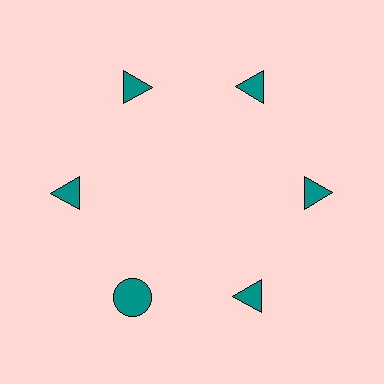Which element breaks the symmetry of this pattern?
The teal circle at roughly the 7 o'clock position breaks the symmetry. All other shapes are teal triangles.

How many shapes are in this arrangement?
There are 6 shapes arranged in a ring pattern.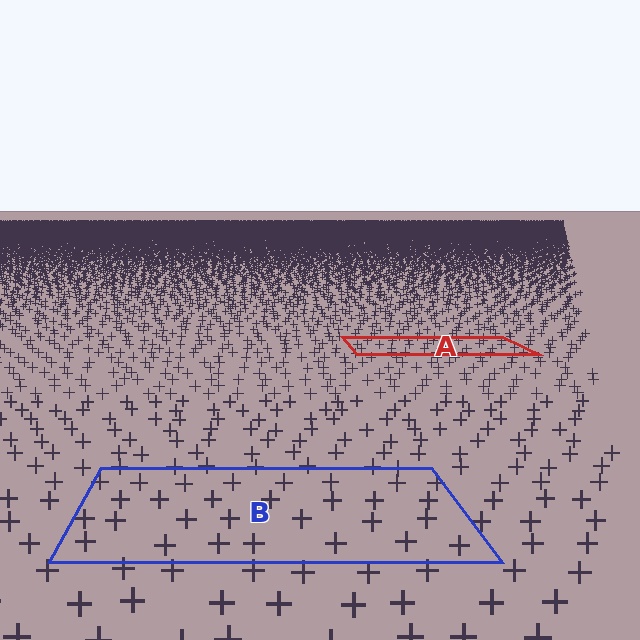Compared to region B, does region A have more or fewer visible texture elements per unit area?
Region A has more texture elements per unit area — they are packed more densely because it is farther away.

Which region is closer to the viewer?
Region B is closer. The texture elements there are larger and more spread out.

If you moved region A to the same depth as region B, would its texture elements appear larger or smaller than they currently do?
They would appear larger. At a closer depth, the same texture elements are projected at a bigger on-screen size.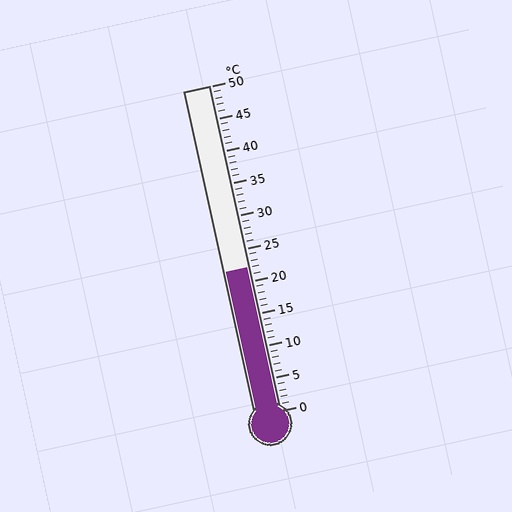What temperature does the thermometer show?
The thermometer shows approximately 22°C.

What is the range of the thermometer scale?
The thermometer scale ranges from 0°C to 50°C.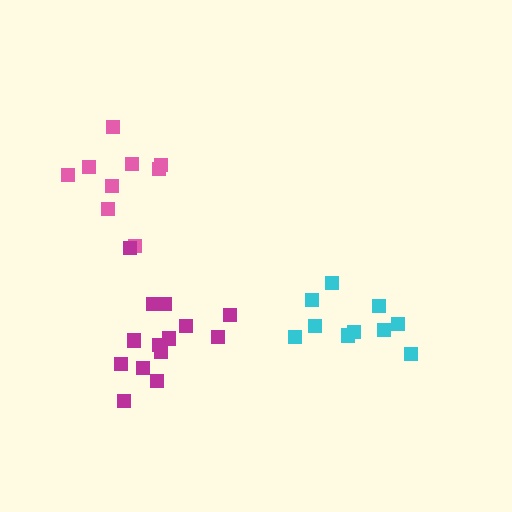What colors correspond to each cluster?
The clusters are colored: pink, magenta, cyan.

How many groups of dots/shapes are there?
There are 3 groups.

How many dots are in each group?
Group 1: 9 dots, Group 2: 14 dots, Group 3: 10 dots (33 total).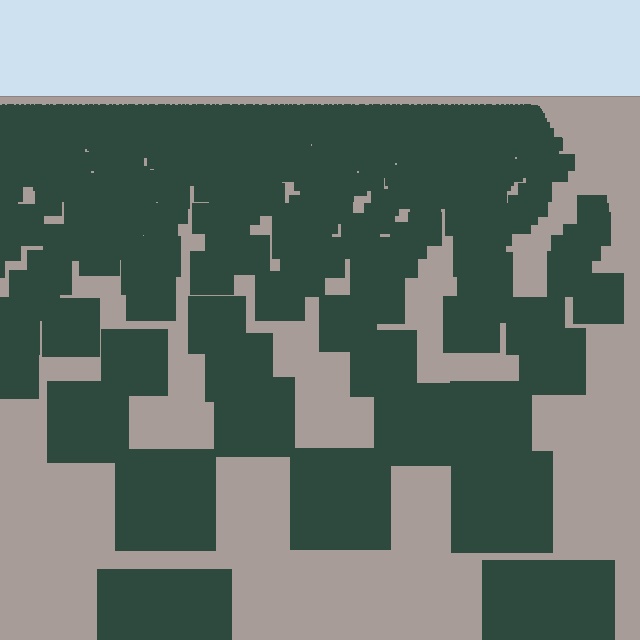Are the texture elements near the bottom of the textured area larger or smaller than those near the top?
Larger. Near the bottom, elements are closer to the viewer and appear at a bigger on-screen size.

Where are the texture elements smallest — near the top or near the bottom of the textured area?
Near the top.